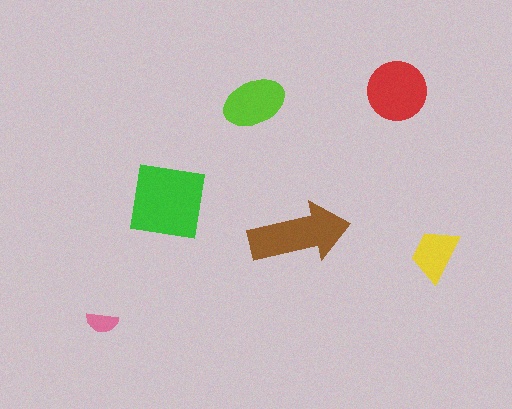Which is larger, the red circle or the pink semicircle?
The red circle.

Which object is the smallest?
The pink semicircle.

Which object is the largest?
The green square.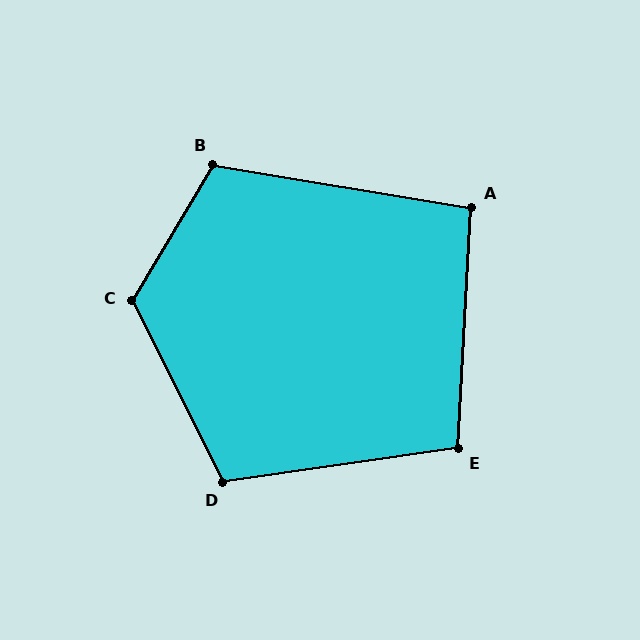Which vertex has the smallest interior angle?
A, at approximately 96 degrees.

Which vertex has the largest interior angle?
C, at approximately 123 degrees.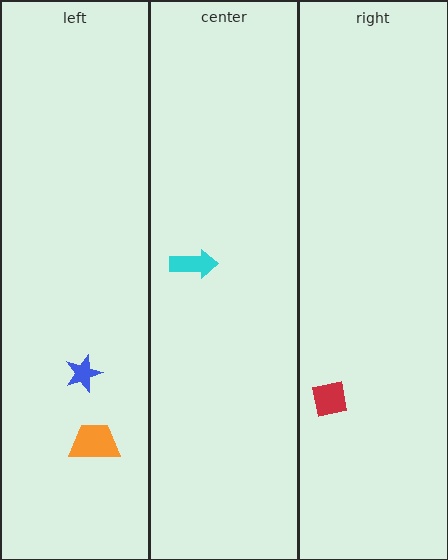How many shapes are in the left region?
2.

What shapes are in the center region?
The cyan arrow.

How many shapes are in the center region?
1.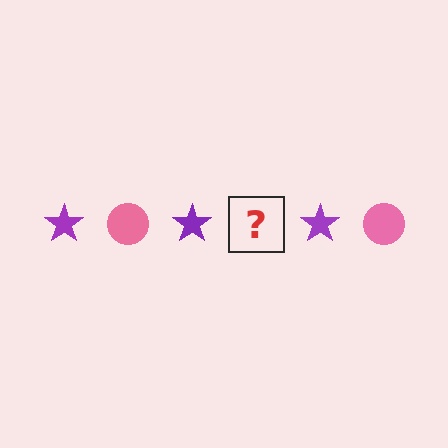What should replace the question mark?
The question mark should be replaced with a pink circle.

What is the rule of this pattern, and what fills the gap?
The rule is that the pattern alternates between purple star and pink circle. The gap should be filled with a pink circle.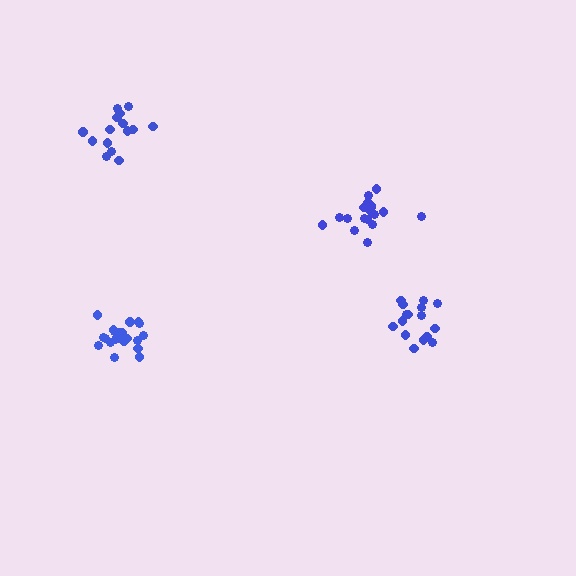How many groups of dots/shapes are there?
There are 4 groups.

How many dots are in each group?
Group 1: 19 dots, Group 2: 21 dots, Group 3: 15 dots, Group 4: 16 dots (71 total).